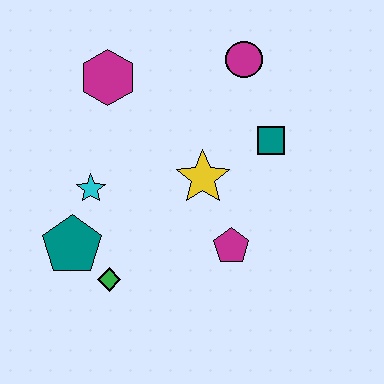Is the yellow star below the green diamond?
No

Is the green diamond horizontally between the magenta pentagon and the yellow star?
No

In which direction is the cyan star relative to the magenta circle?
The cyan star is to the left of the magenta circle.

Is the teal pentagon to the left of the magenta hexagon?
Yes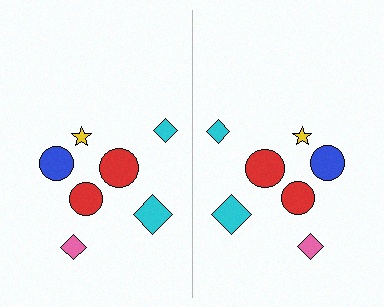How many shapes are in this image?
There are 14 shapes in this image.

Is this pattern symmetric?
Yes, this pattern has bilateral (reflection) symmetry.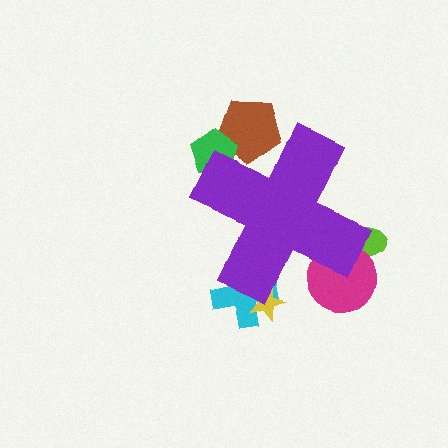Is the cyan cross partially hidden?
Yes, the cyan cross is partially hidden behind the purple cross.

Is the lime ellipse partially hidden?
Yes, the lime ellipse is partially hidden behind the purple cross.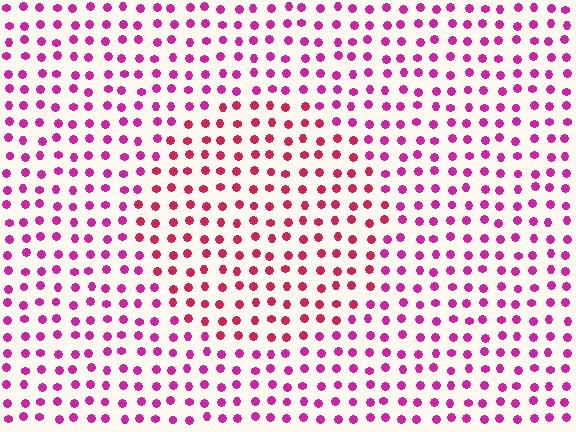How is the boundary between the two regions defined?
The boundary is defined purely by a slight shift in hue (about 26 degrees). Spacing, size, and orientation are identical on both sides.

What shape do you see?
I see a circle.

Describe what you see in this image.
The image is filled with small magenta elements in a uniform arrangement. A circle-shaped region is visible where the elements are tinted to a slightly different hue, forming a subtle color boundary.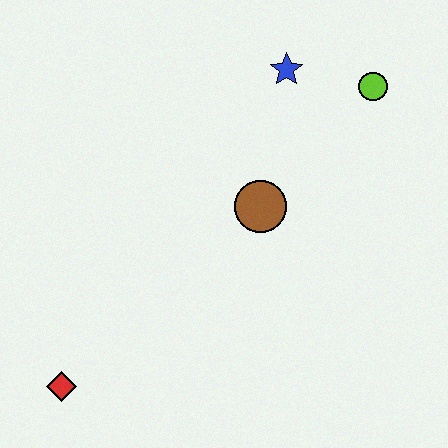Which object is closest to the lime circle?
The blue star is closest to the lime circle.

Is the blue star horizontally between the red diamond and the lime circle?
Yes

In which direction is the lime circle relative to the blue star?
The lime circle is to the right of the blue star.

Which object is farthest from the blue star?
The red diamond is farthest from the blue star.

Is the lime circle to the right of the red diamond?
Yes